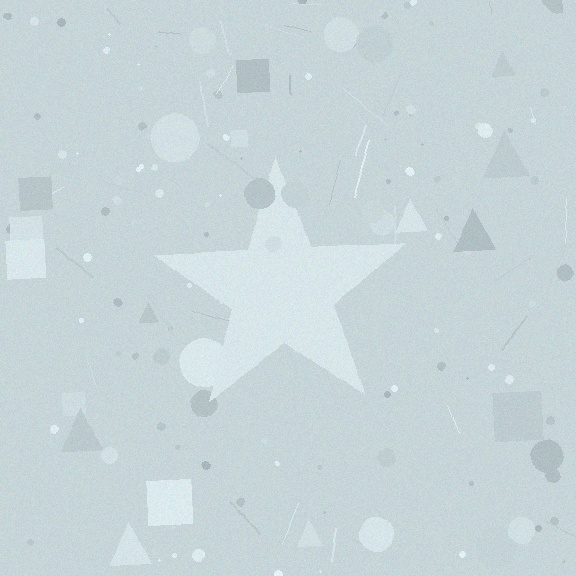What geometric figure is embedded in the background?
A star is embedded in the background.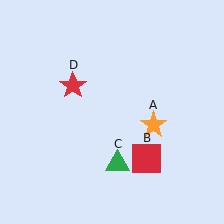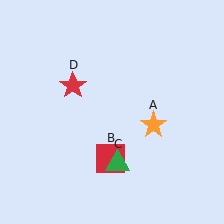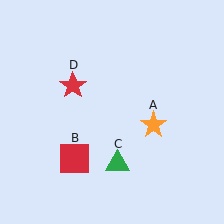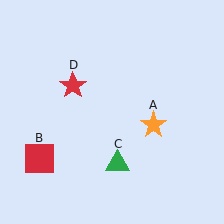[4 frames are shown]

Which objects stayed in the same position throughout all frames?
Orange star (object A) and green triangle (object C) and red star (object D) remained stationary.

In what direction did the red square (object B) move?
The red square (object B) moved left.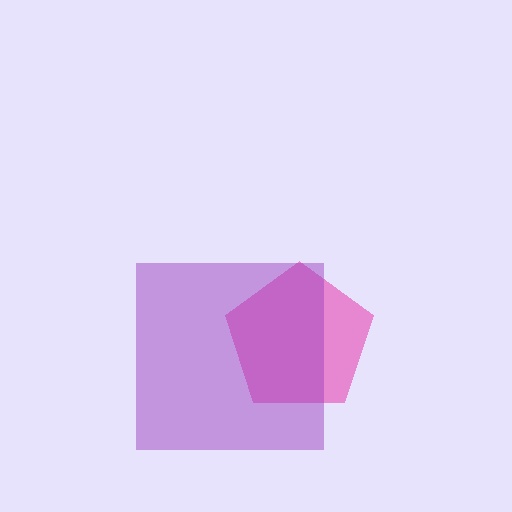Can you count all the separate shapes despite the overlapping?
Yes, there are 2 separate shapes.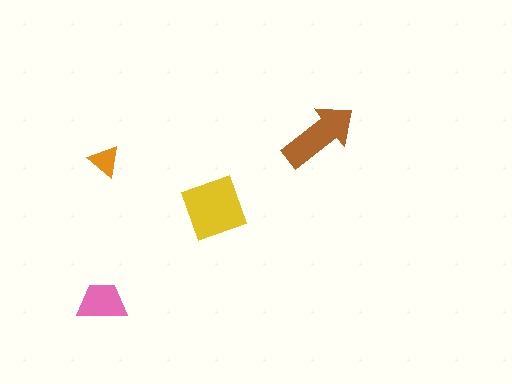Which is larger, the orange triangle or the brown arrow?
The brown arrow.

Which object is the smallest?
The orange triangle.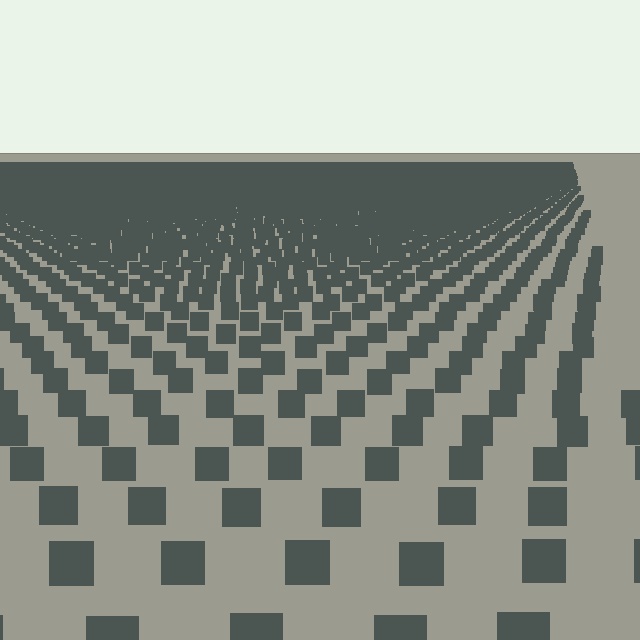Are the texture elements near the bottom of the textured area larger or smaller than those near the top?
Larger. Near the bottom, elements are closer to the viewer and appear at a bigger on-screen size.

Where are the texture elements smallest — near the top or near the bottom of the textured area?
Near the top.